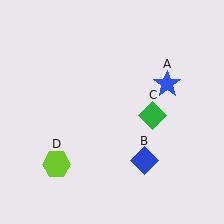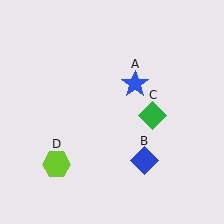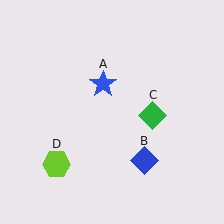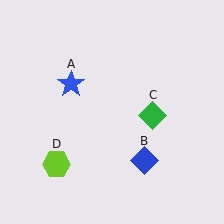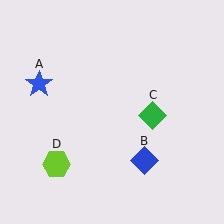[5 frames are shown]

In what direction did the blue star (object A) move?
The blue star (object A) moved left.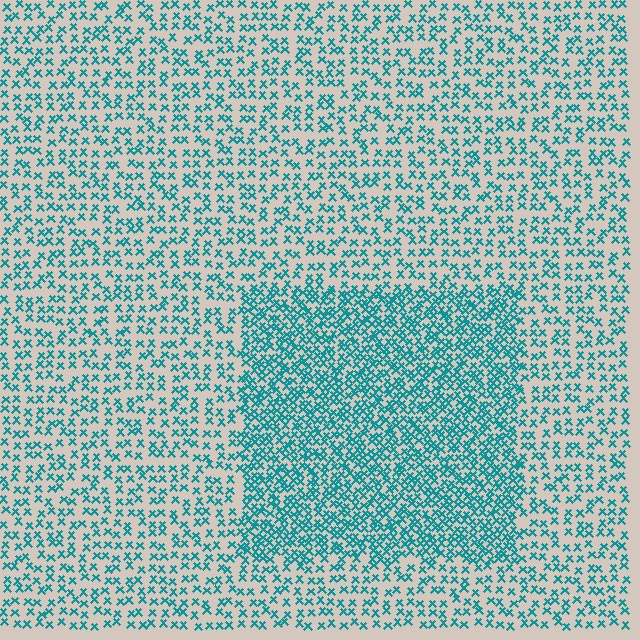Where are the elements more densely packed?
The elements are more densely packed inside the rectangle boundary.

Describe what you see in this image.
The image contains small teal elements arranged at two different densities. A rectangle-shaped region is visible where the elements are more densely packed than the surrounding area.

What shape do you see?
I see a rectangle.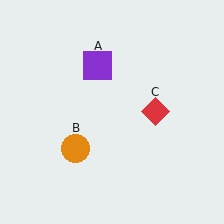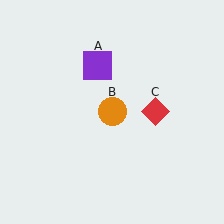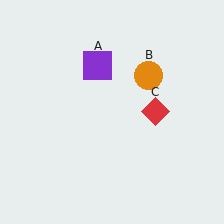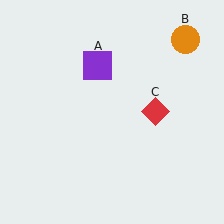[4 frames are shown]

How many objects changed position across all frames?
1 object changed position: orange circle (object B).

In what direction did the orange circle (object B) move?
The orange circle (object B) moved up and to the right.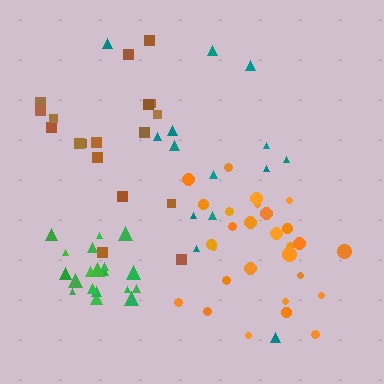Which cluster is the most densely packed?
Green.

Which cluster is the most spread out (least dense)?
Teal.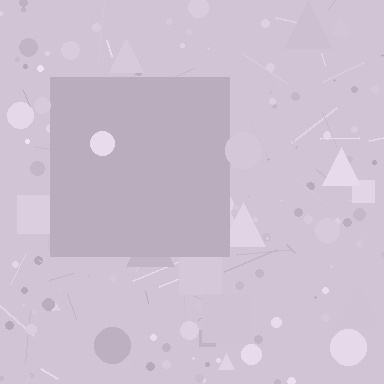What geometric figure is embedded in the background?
A square is embedded in the background.